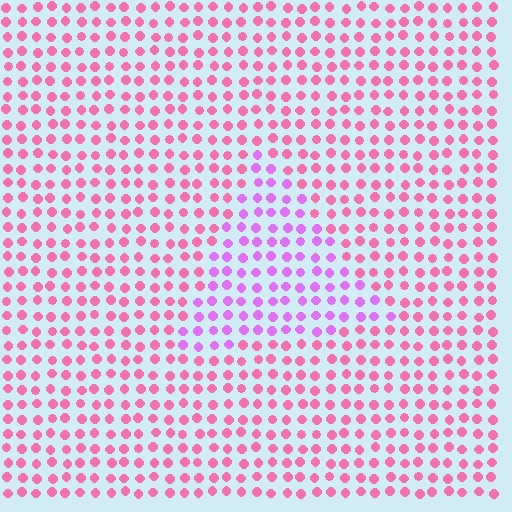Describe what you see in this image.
The image is filled with small pink elements in a uniform arrangement. A triangle-shaped region is visible where the elements are tinted to a slightly different hue, forming a subtle color boundary.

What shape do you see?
I see a triangle.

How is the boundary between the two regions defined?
The boundary is defined purely by a slight shift in hue (about 41 degrees). Spacing, size, and orientation are identical on both sides.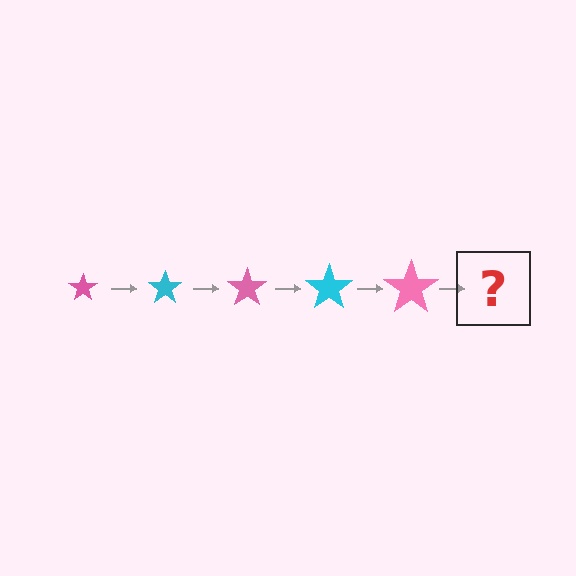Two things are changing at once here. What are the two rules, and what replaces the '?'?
The two rules are that the star grows larger each step and the color cycles through pink and cyan. The '?' should be a cyan star, larger than the previous one.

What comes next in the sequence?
The next element should be a cyan star, larger than the previous one.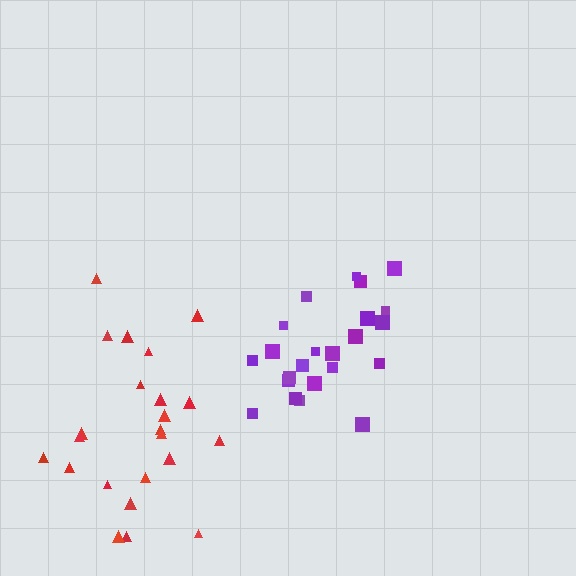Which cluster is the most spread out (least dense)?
Red.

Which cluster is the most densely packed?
Purple.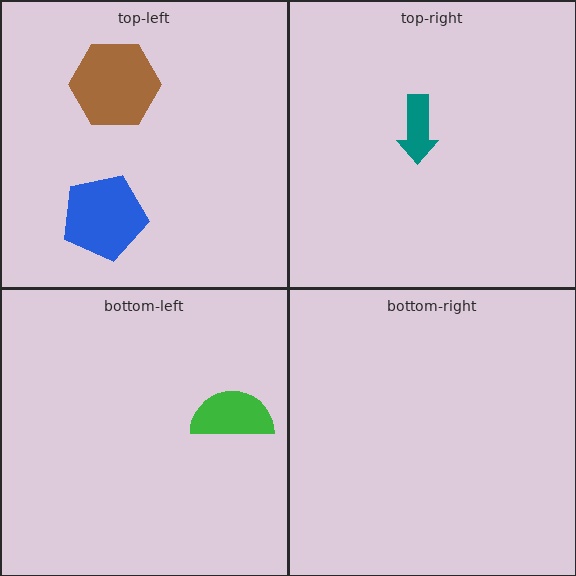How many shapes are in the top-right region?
1.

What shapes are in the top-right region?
The teal arrow.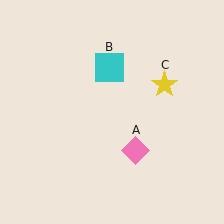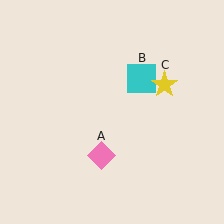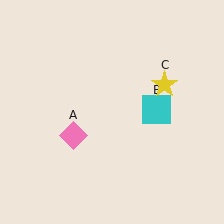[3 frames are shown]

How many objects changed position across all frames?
2 objects changed position: pink diamond (object A), cyan square (object B).